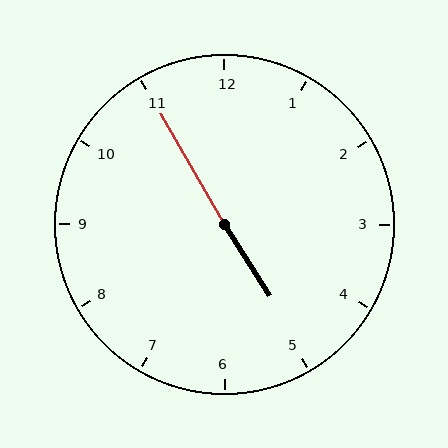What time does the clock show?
4:55.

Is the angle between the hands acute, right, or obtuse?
It is obtuse.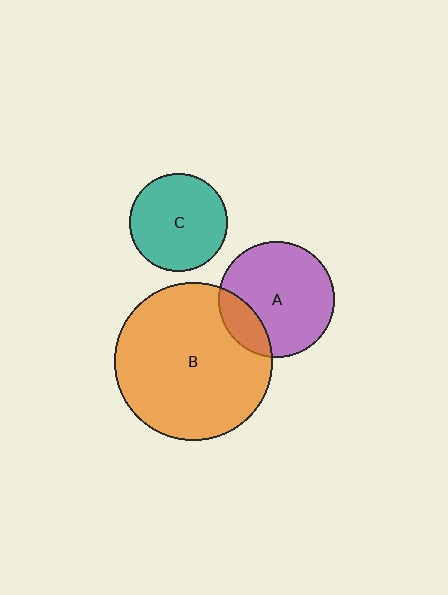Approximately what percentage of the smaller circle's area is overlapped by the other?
Approximately 20%.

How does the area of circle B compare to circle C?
Approximately 2.6 times.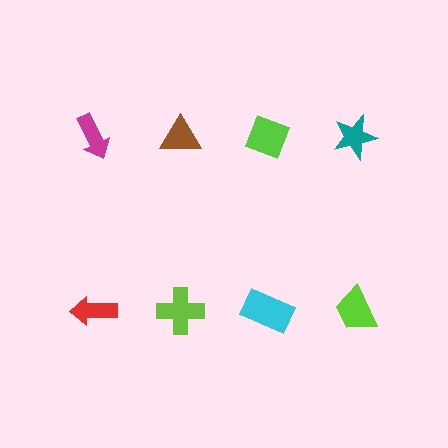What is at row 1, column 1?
A magenta arrow.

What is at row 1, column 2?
A brown triangle.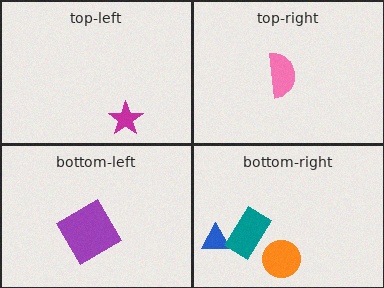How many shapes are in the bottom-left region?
1.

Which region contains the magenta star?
The top-left region.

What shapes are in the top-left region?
The magenta star.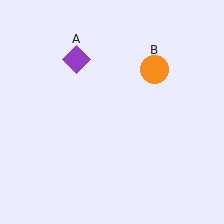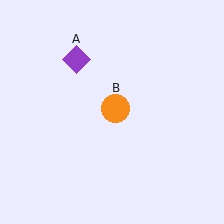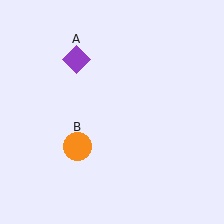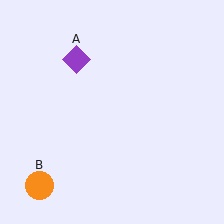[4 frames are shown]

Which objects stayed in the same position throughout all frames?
Purple diamond (object A) remained stationary.